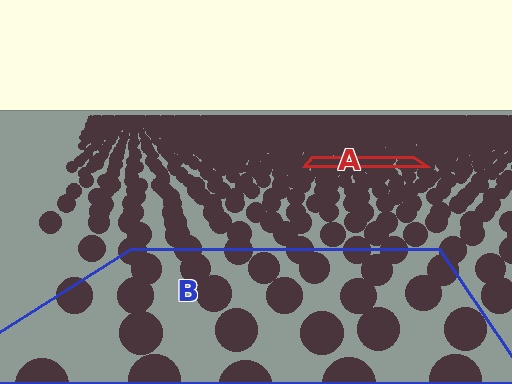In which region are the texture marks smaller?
The texture marks are smaller in region A, because it is farther away.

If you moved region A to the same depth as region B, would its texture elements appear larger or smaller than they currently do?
They would appear larger. At a closer depth, the same texture elements are projected at a bigger on-screen size.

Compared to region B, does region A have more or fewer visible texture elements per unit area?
Region A has more texture elements per unit area — they are packed more densely because it is farther away.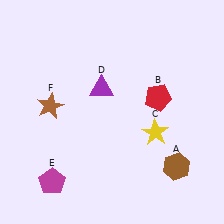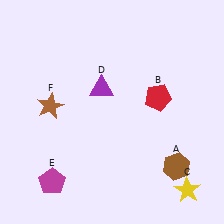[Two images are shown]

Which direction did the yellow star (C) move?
The yellow star (C) moved down.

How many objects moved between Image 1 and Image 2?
1 object moved between the two images.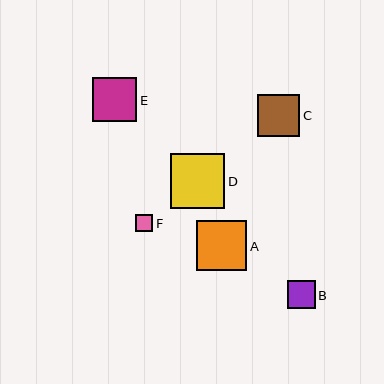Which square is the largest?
Square D is the largest with a size of approximately 55 pixels.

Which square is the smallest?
Square F is the smallest with a size of approximately 17 pixels.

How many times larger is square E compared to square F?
Square E is approximately 2.7 times the size of square F.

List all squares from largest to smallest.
From largest to smallest: D, A, E, C, B, F.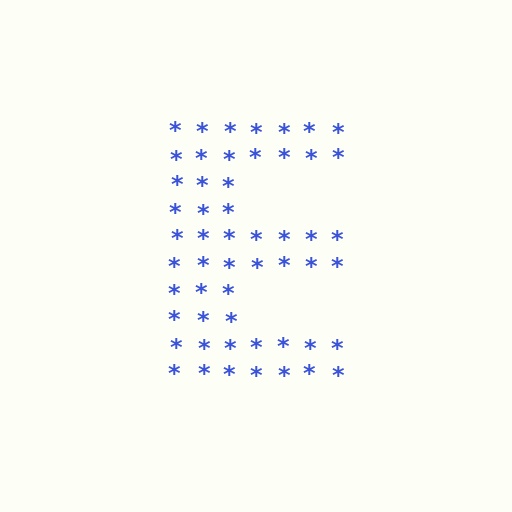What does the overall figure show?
The overall figure shows the letter E.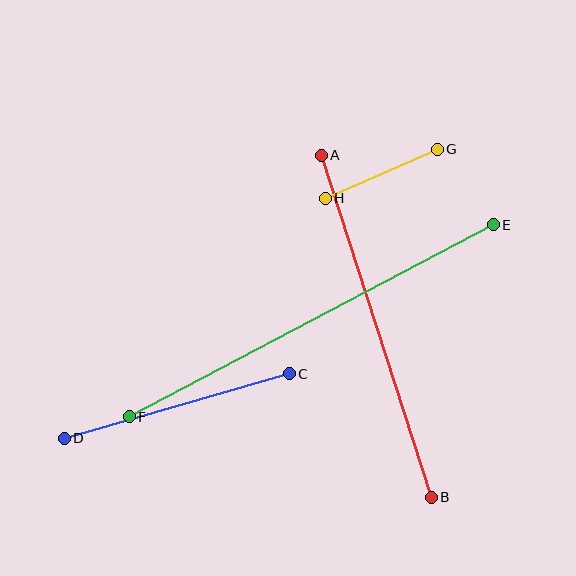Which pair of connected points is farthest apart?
Points E and F are farthest apart.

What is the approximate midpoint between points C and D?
The midpoint is at approximately (177, 406) pixels.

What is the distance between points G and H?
The distance is approximately 122 pixels.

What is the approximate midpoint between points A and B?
The midpoint is at approximately (376, 326) pixels.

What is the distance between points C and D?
The distance is approximately 235 pixels.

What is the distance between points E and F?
The distance is approximately 411 pixels.